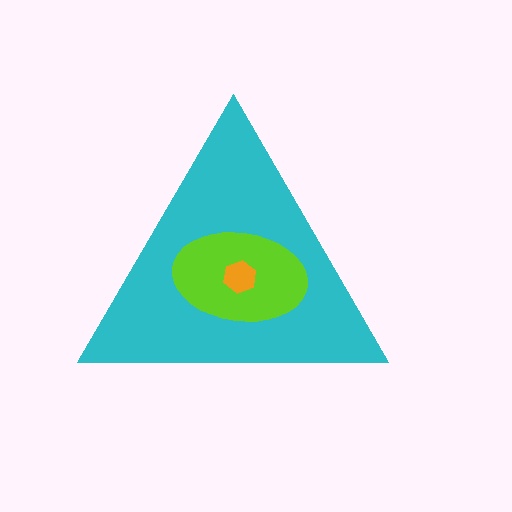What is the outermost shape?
The cyan triangle.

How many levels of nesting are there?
3.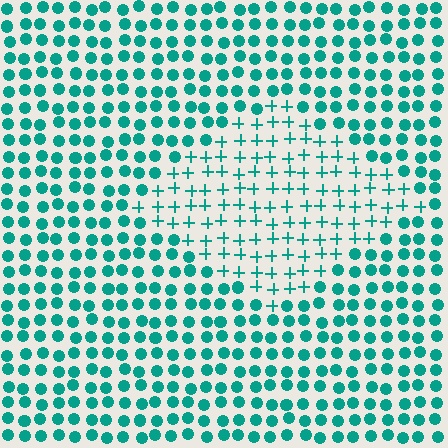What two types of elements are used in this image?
The image uses plus signs inside the diamond region and circles outside it.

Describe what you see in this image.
The image is filled with small teal elements arranged in a uniform grid. A diamond-shaped region contains plus signs, while the surrounding area contains circles. The boundary is defined purely by the change in element shape.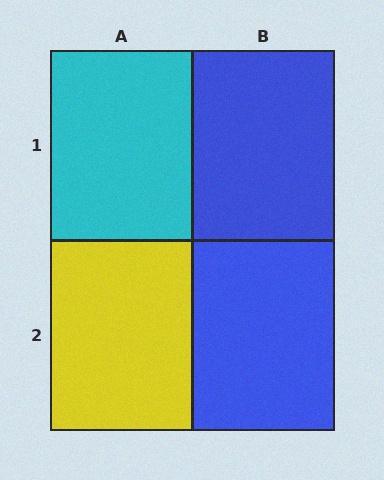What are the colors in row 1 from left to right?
Cyan, blue.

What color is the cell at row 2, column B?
Blue.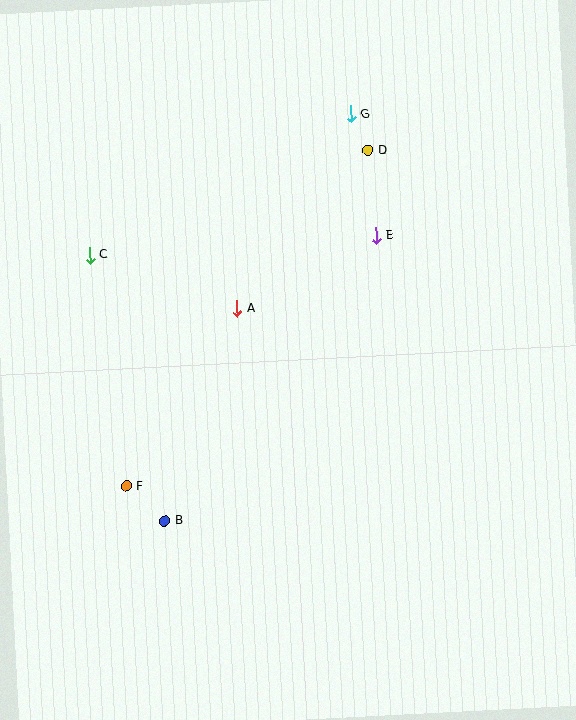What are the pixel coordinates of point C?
Point C is at (90, 255).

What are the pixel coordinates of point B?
Point B is at (165, 521).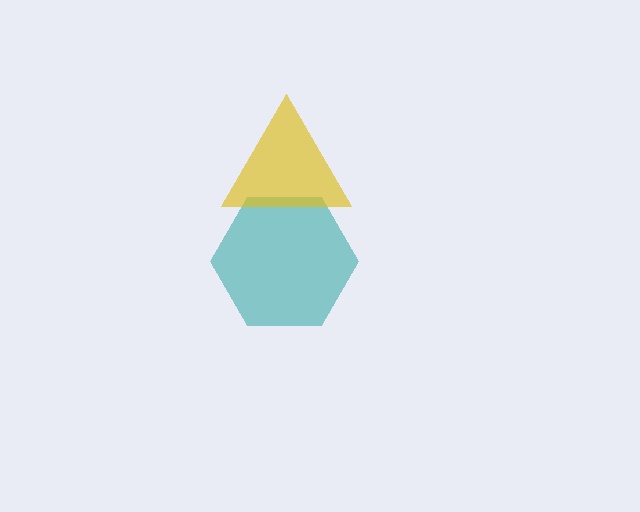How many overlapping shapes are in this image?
There are 2 overlapping shapes in the image.